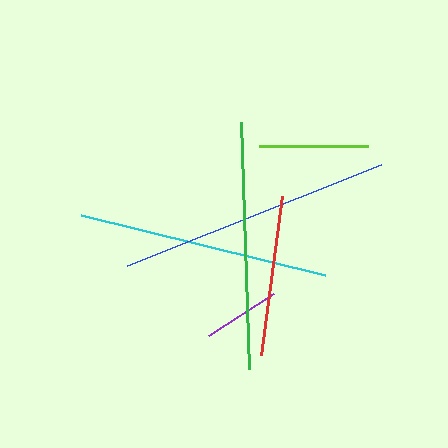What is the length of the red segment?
The red segment is approximately 160 pixels long.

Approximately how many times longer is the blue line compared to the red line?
The blue line is approximately 1.7 times the length of the red line.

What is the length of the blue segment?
The blue segment is approximately 273 pixels long.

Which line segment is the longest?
The blue line is the longest at approximately 273 pixels.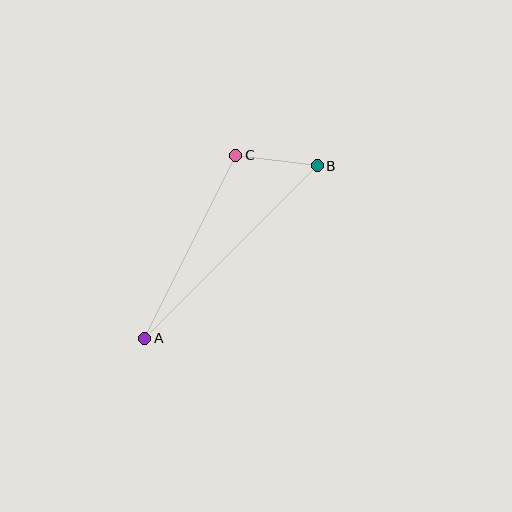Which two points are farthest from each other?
Points A and B are farthest from each other.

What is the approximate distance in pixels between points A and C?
The distance between A and C is approximately 205 pixels.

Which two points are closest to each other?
Points B and C are closest to each other.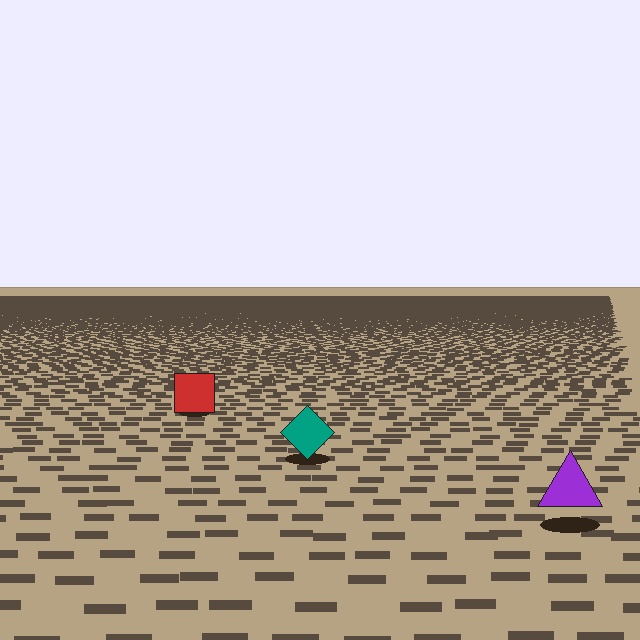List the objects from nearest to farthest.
From nearest to farthest: the purple triangle, the teal diamond, the red square.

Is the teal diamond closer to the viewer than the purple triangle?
No. The purple triangle is closer — you can tell from the texture gradient: the ground texture is coarser near it.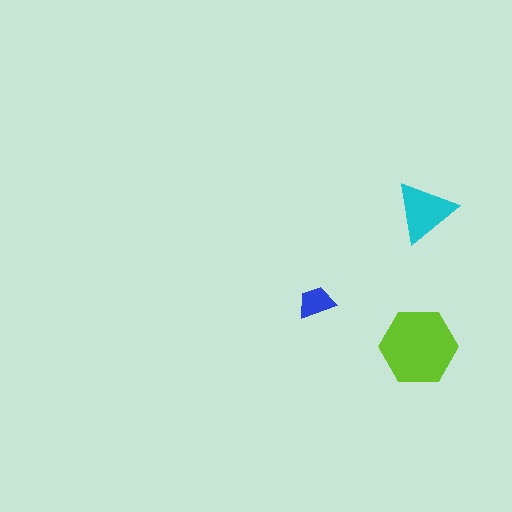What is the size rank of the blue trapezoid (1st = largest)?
3rd.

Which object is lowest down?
The lime hexagon is bottommost.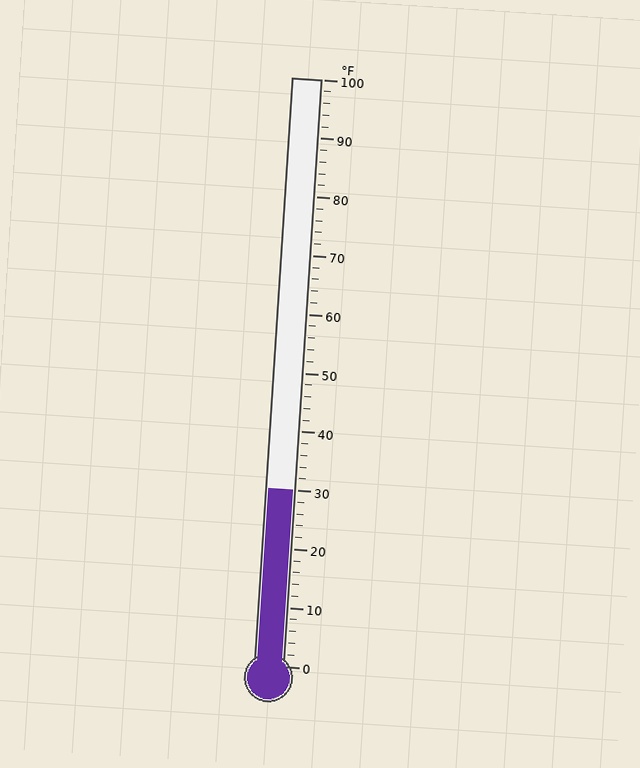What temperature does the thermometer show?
The thermometer shows approximately 30°F.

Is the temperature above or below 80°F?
The temperature is below 80°F.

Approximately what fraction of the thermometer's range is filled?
The thermometer is filled to approximately 30% of its range.